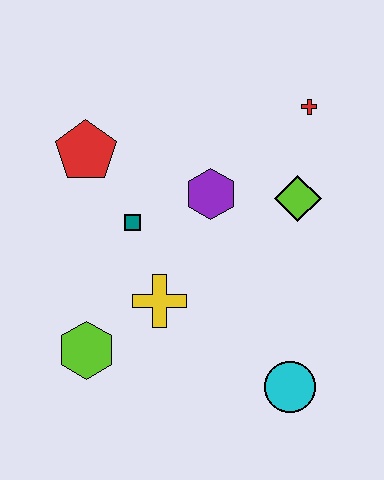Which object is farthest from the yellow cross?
The red cross is farthest from the yellow cross.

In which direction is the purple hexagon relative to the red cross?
The purple hexagon is to the left of the red cross.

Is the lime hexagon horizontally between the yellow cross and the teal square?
No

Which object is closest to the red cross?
The lime diamond is closest to the red cross.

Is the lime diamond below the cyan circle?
No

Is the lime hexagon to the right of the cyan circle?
No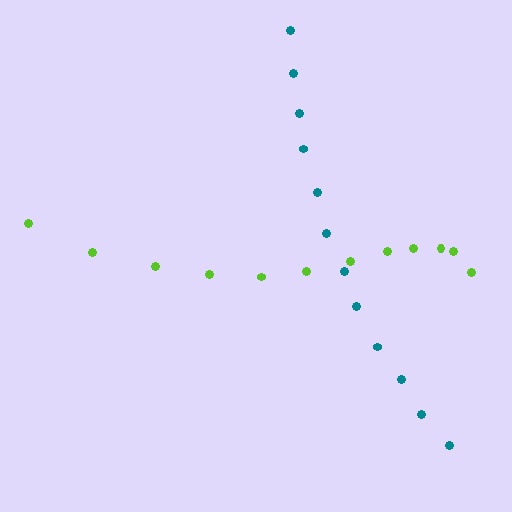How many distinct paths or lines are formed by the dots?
There are 2 distinct paths.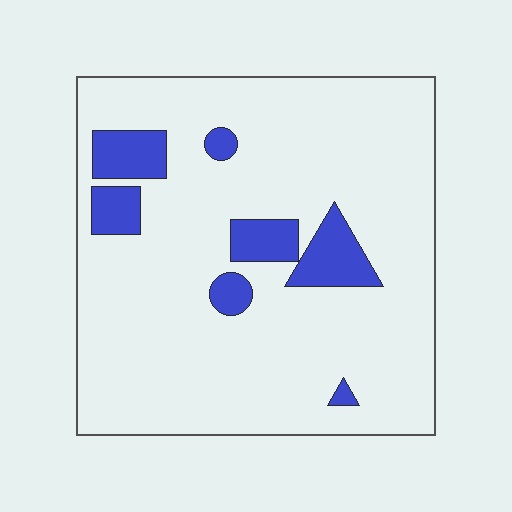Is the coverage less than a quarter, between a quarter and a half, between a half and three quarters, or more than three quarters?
Less than a quarter.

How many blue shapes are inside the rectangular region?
7.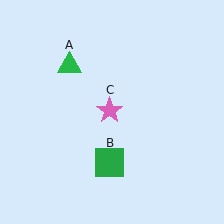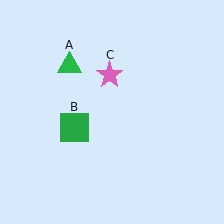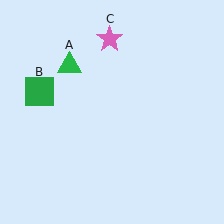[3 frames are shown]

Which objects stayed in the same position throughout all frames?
Green triangle (object A) remained stationary.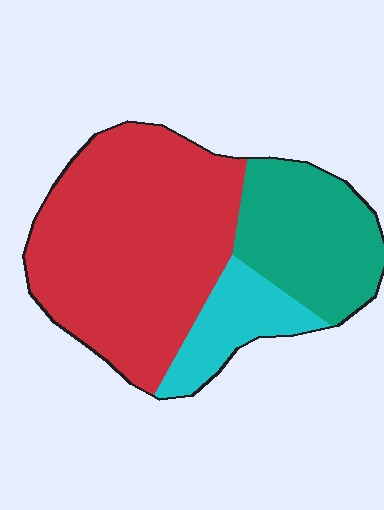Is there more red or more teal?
Red.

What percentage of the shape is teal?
Teal covers about 25% of the shape.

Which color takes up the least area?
Cyan, at roughly 15%.